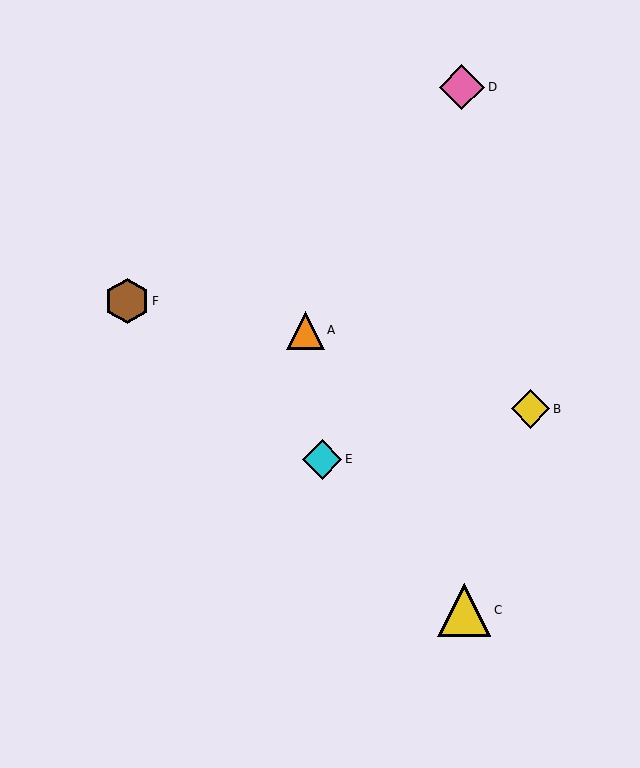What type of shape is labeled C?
Shape C is a yellow triangle.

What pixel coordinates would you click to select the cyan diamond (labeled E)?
Click at (322, 459) to select the cyan diamond E.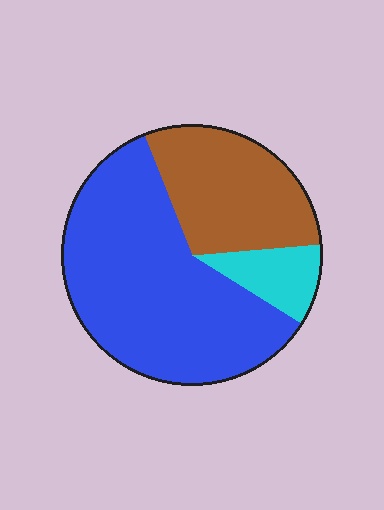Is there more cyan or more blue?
Blue.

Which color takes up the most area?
Blue, at roughly 60%.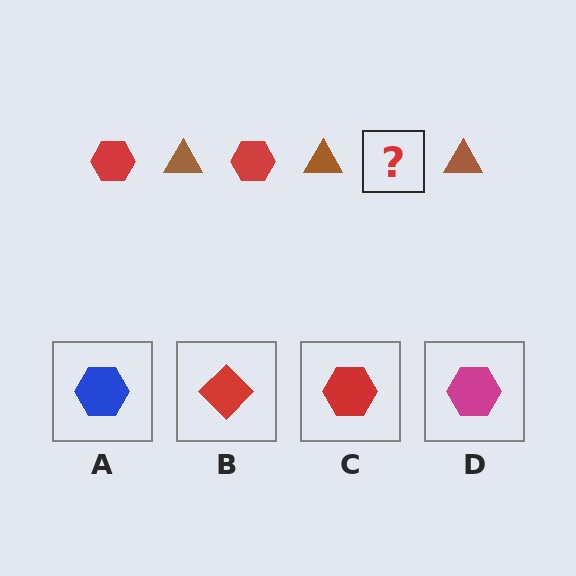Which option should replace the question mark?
Option C.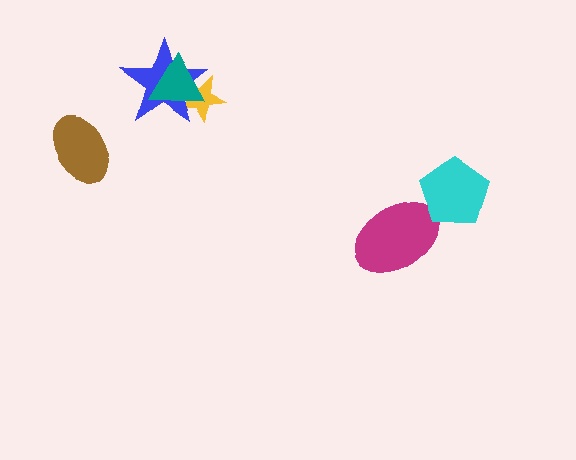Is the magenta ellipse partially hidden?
Yes, it is partially covered by another shape.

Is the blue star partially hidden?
Yes, it is partially covered by another shape.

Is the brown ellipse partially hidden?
No, no other shape covers it.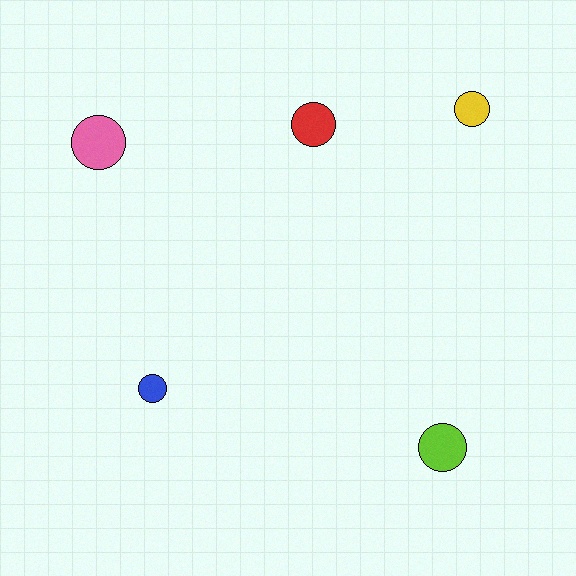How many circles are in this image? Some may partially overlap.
There are 5 circles.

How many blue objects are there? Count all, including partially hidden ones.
There is 1 blue object.